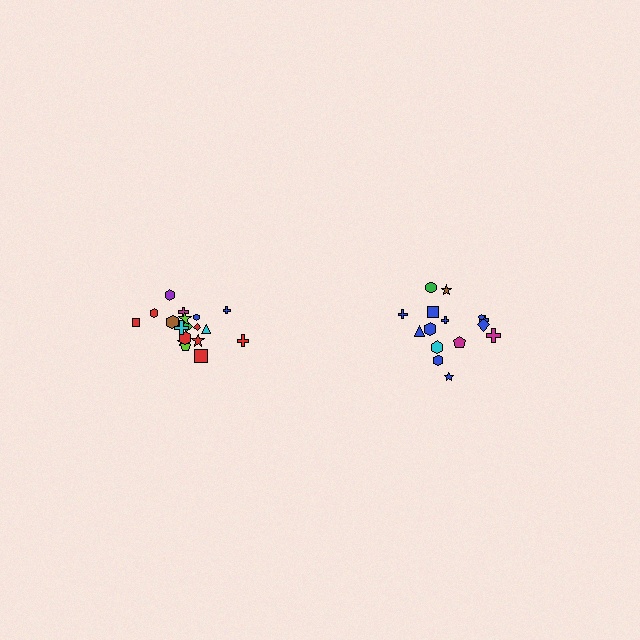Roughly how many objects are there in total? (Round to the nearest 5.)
Roughly 35 objects in total.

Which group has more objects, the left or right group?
The left group.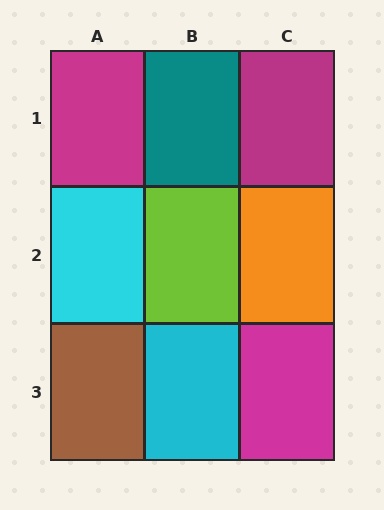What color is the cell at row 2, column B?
Lime.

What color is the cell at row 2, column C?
Orange.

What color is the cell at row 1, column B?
Teal.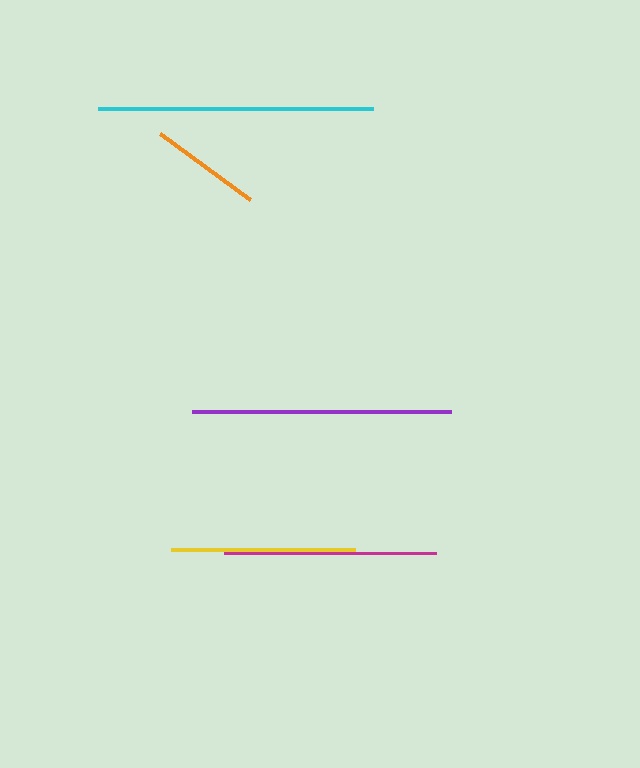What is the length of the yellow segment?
The yellow segment is approximately 184 pixels long.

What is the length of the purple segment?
The purple segment is approximately 259 pixels long.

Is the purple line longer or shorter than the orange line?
The purple line is longer than the orange line.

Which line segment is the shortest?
The orange line is the shortest at approximately 112 pixels.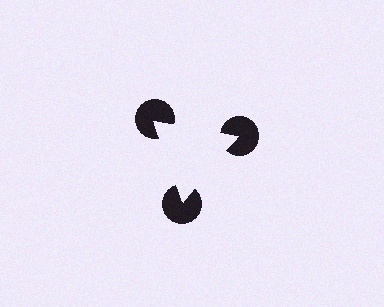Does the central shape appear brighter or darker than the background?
It typically appears slightly brighter than the background, even though no actual brightness change is drawn.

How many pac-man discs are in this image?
There are 3 — one at each vertex of the illusory triangle.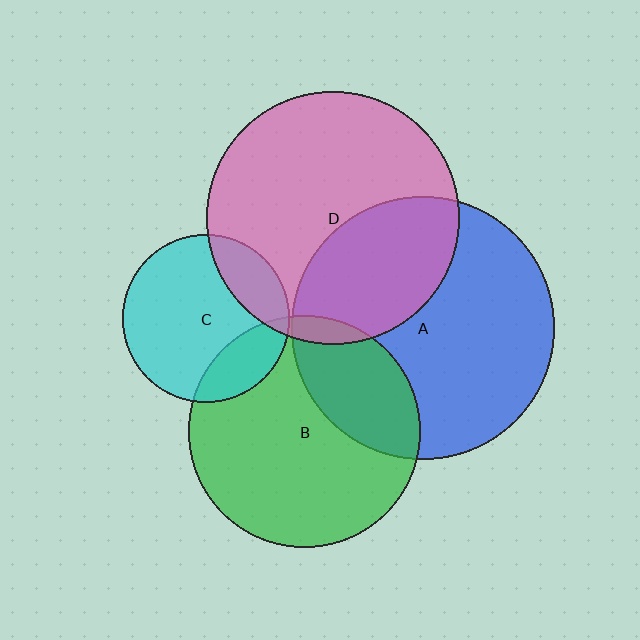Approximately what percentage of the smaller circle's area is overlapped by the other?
Approximately 5%.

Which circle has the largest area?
Circle A (blue).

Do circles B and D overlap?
Yes.